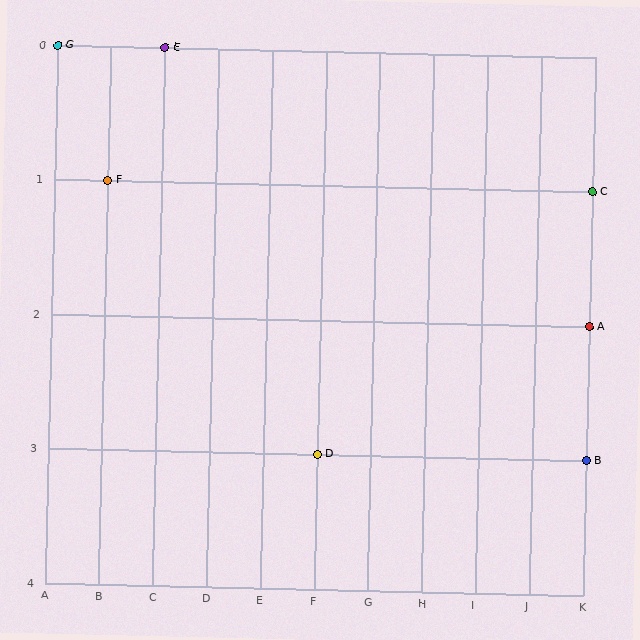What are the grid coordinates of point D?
Point D is at grid coordinates (F, 3).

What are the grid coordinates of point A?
Point A is at grid coordinates (K, 2).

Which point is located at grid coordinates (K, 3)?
Point B is at (K, 3).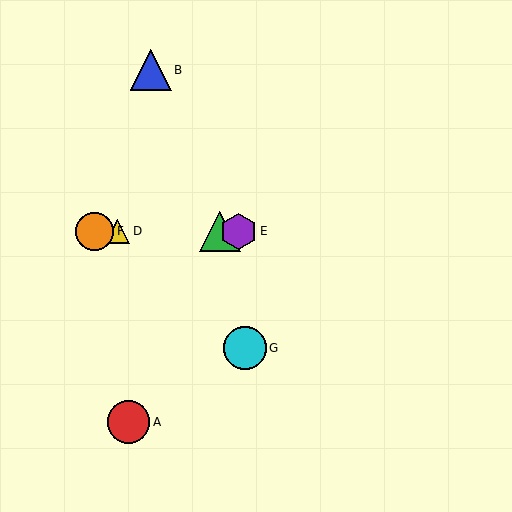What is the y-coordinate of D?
Object D is at y≈232.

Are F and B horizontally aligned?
No, F is at y≈232 and B is at y≈70.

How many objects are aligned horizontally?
4 objects (C, D, E, F) are aligned horizontally.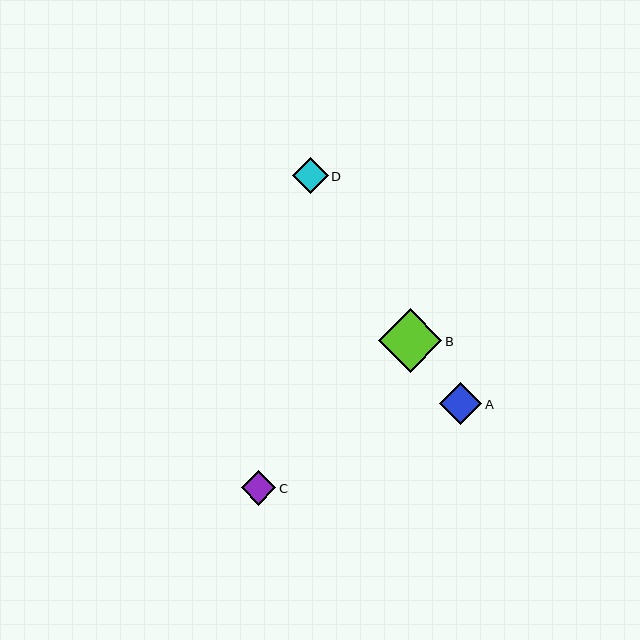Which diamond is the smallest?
Diamond C is the smallest with a size of approximately 35 pixels.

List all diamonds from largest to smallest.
From largest to smallest: B, A, D, C.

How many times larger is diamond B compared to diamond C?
Diamond B is approximately 1.8 times the size of diamond C.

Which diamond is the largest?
Diamond B is the largest with a size of approximately 64 pixels.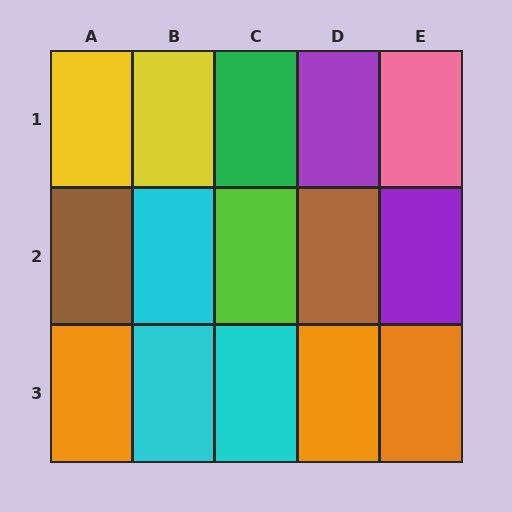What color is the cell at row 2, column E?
Purple.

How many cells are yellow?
2 cells are yellow.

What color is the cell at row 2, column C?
Lime.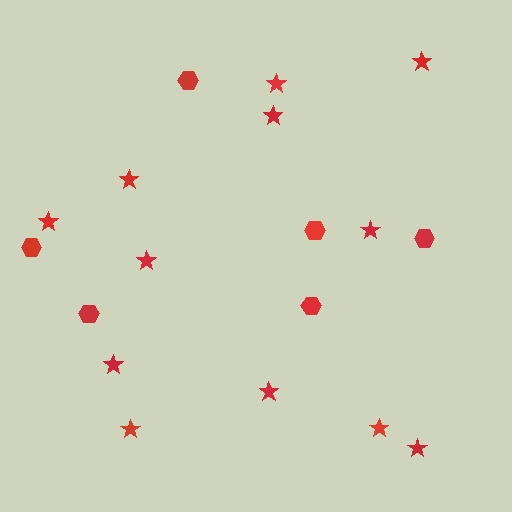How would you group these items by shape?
There are 2 groups: one group of hexagons (6) and one group of stars (12).